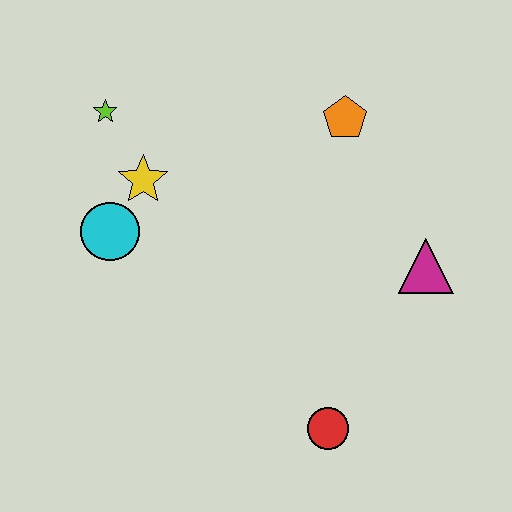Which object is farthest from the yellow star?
The red circle is farthest from the yellow star.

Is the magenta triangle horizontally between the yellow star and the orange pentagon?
No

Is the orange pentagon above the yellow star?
Yes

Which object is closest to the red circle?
The magenta triangle is closest to the red circle.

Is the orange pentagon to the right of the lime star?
Yes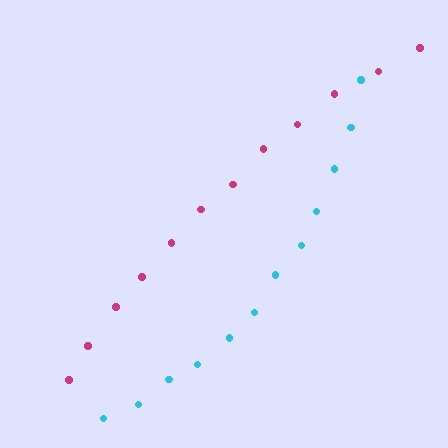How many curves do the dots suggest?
There are 2 distinct paths.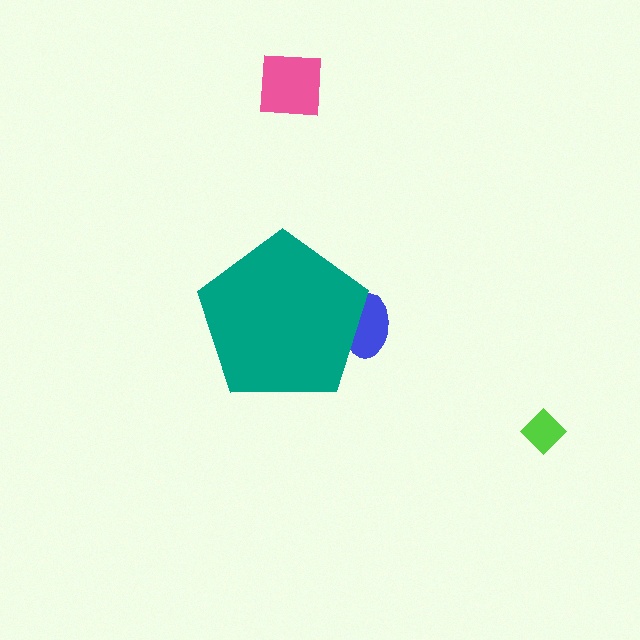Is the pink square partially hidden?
No, the pink square is fully visible.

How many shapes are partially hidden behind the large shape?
1 shape is partially hidden.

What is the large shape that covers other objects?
A teal pentagon.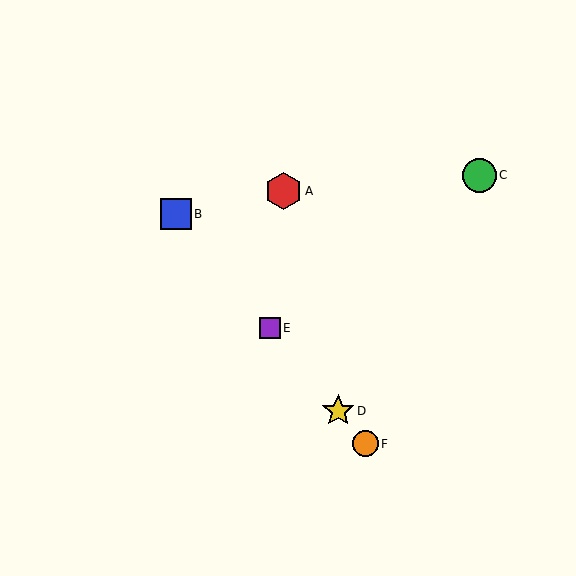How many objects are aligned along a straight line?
4 objects (B, D, E, F) are aligned along a straight line.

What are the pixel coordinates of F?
Object F is at (365, 444).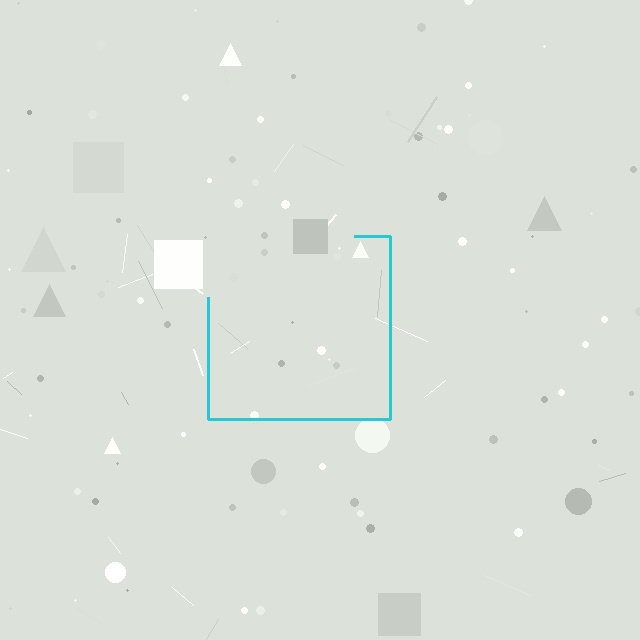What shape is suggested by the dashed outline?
The dashed outline suggests a square.